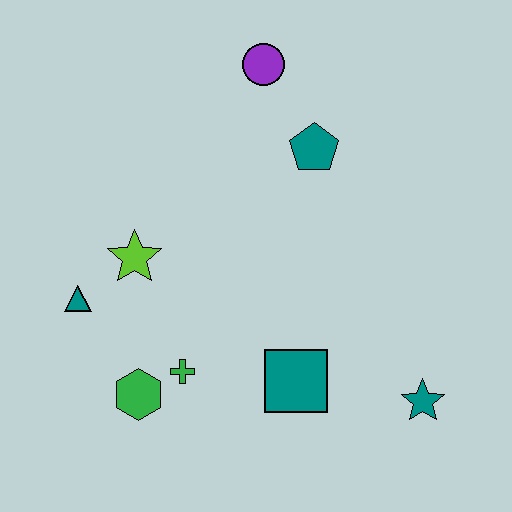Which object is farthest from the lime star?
The teal star is farthest from the lime star.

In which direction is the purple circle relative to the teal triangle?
The purple circle is above the teal triangle.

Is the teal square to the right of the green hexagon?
Yes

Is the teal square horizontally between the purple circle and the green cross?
No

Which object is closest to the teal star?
The teal square is closest to the teal star.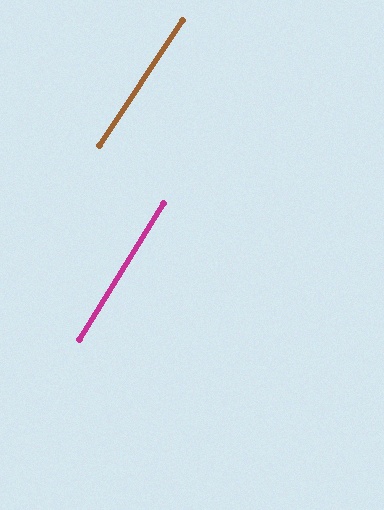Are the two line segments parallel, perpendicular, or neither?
Parallel — their directions differ by only 1.7°.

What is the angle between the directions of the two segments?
Approximately 2 degrees.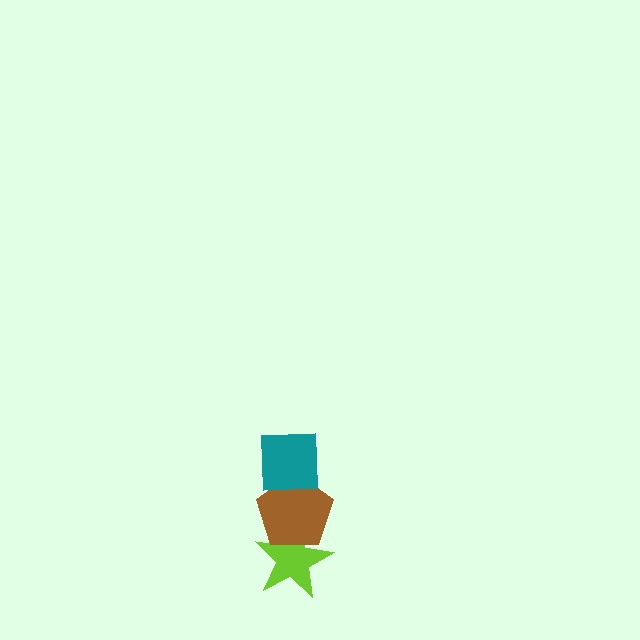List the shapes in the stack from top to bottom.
From top to bottom: the teal square, the brown pentagon, the lime star.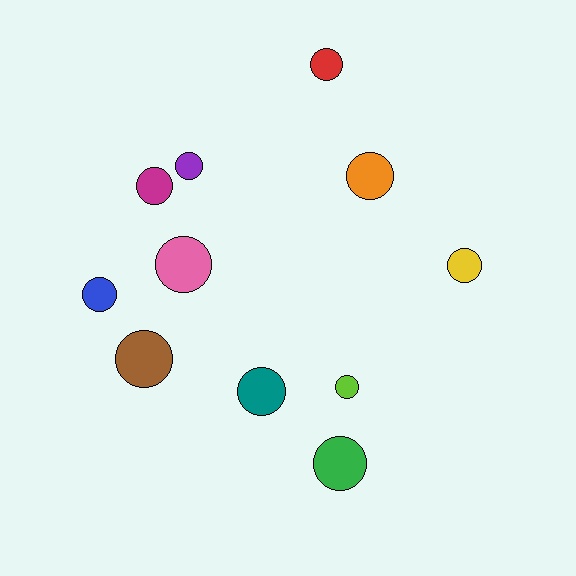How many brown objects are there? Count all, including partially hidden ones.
There is 1 brown object.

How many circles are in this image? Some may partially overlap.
There are 11 circles.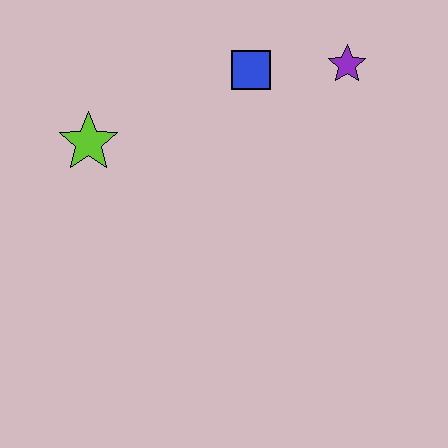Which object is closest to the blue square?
The purple star is closest to the blue square.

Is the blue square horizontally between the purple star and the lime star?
Yes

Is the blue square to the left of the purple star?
Yes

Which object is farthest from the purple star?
The lime star is farthest from the purple star.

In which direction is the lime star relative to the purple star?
The lime star is to the left of the purple star.